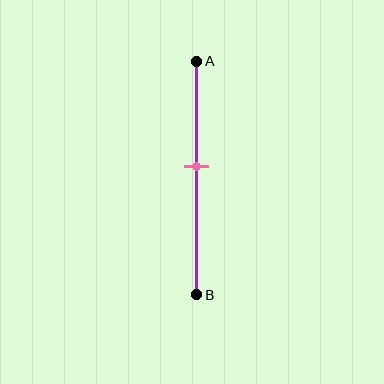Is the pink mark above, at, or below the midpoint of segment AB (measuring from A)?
The pink mark is above the midpoint of segment AB.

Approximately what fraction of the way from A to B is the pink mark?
The pink mark is approximately 45% of the way from A to B.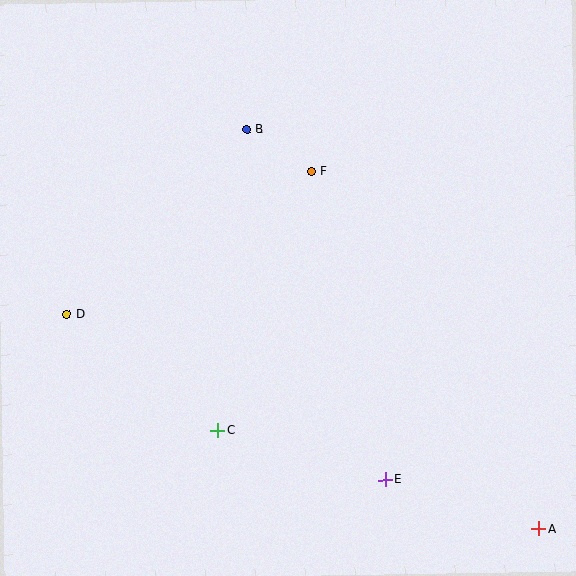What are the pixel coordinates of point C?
Point C is at (218, 430).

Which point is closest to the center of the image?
Point F at (311, 171) is closest to the center.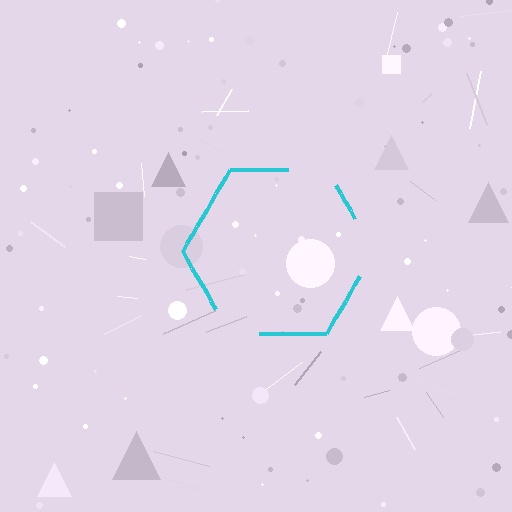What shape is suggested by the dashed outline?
The dashed outline suggests a hexagon.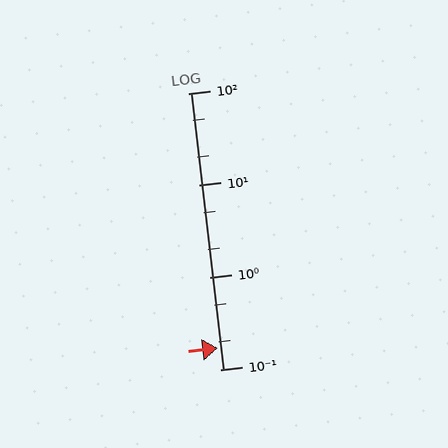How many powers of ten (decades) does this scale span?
The scale spans 3 decades, from 0.1 to 100.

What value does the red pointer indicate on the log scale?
The pointer indicates approximately 0.17.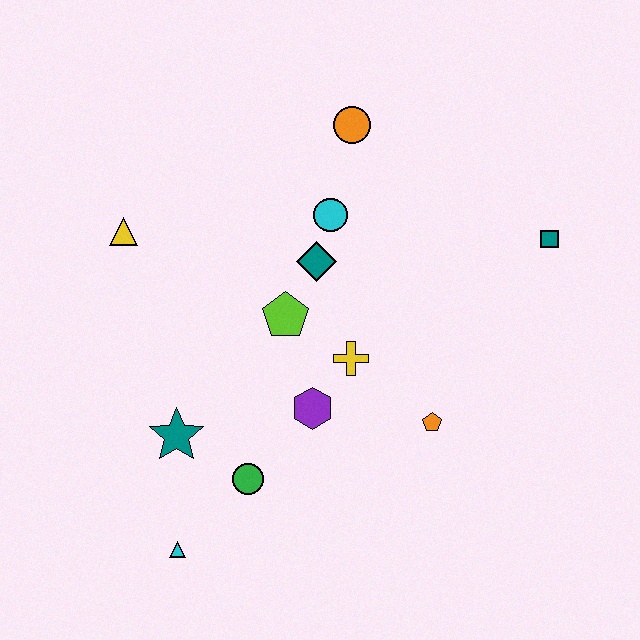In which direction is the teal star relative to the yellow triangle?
The teal star is below the yellow triangle.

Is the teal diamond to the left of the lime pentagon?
No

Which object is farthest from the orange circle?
The cyan triangle is farthest from the orange circle.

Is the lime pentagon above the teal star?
Yes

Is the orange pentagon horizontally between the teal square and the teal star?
Yes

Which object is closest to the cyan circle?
The teal diamond is closest to the cyan circle.